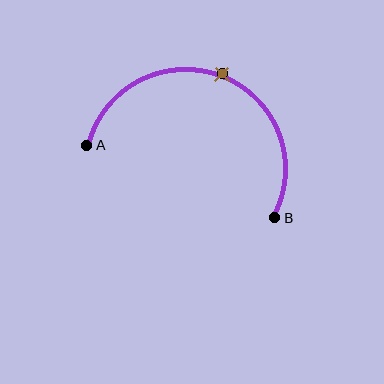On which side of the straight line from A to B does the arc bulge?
The arc bulges above the straight line connecting A and B.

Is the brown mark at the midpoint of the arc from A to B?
Yes. The brown mark lies on the arc at equal arc-length from both A and B — it is the arc midpoint.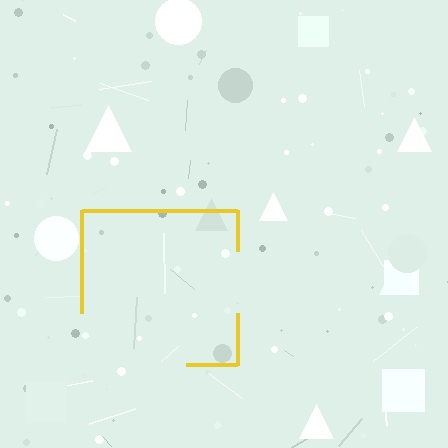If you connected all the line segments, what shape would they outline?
They would outline a square.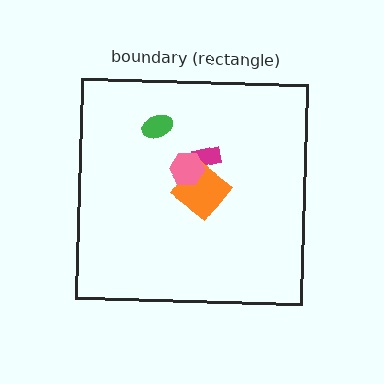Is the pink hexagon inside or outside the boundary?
Inside.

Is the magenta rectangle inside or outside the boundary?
Inside.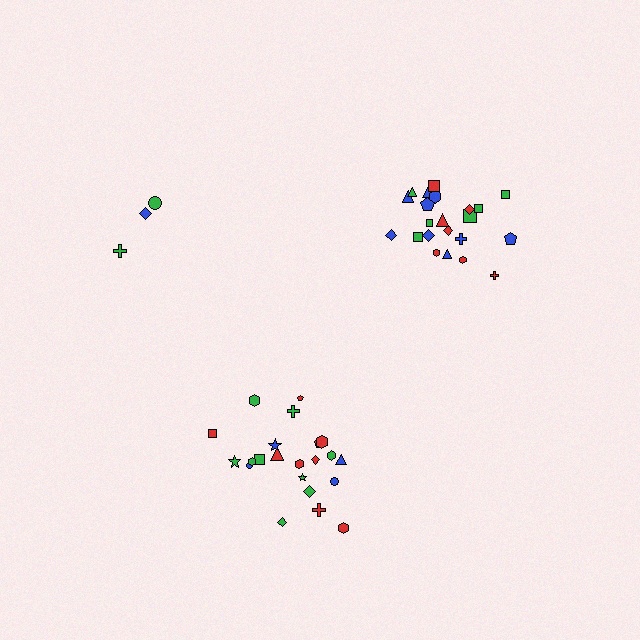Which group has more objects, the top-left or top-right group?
The top-right group.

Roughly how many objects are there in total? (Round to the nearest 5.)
Roughly 45 objects in total.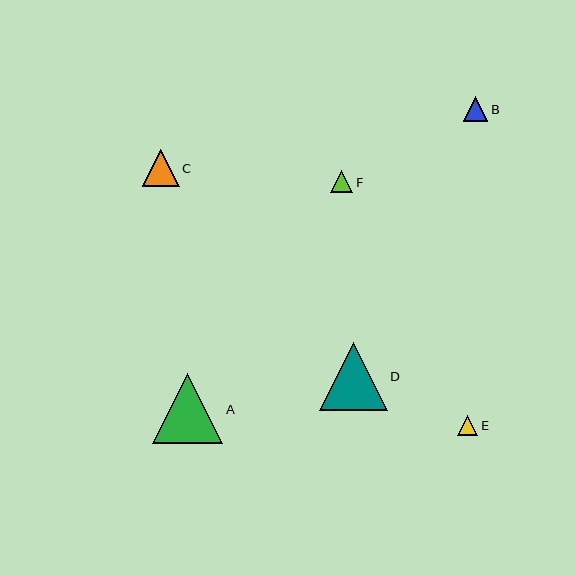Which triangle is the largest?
Triangle A is the largest with a size of approximately 70 pixels.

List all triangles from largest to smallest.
From largest to smallest: A, D, C, B, F, E.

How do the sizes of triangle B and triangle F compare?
Triangle B and triangle F are approximately the same size.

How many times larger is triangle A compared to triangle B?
Triangle A is approximately 2.9 times the size of triangle B.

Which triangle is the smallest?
Triangle E is the smallest with a size of approximately 20 pixels.